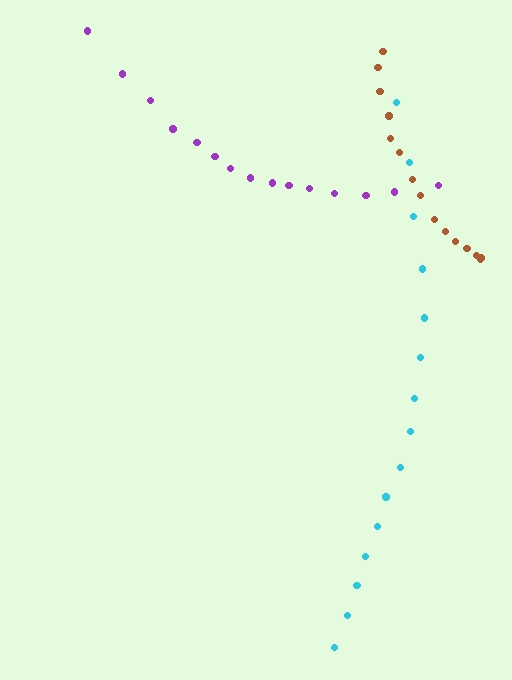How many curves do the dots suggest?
There are 3 distinct paths.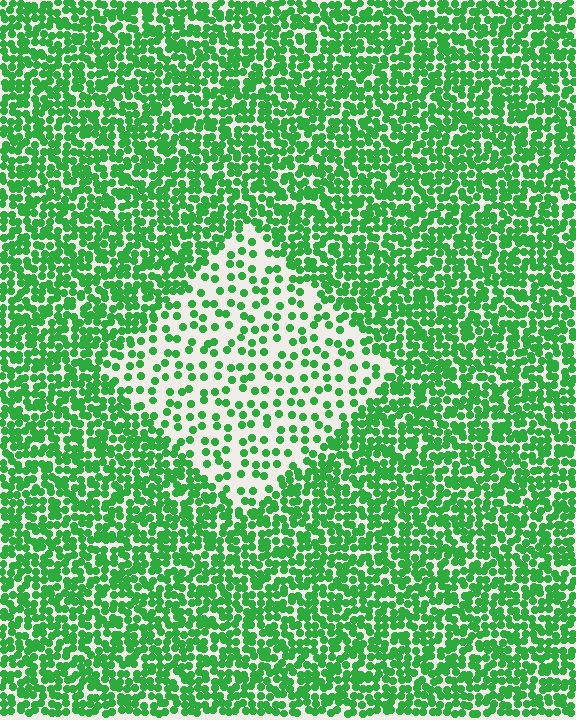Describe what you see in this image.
The image contains small green elements arranged at two different densities. A diamond-shaped region is visible where the elements are less densely packed than the surrounding area.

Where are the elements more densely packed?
The elements are more densely packed outside the diamond boundary.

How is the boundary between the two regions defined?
The boundary is defined by a change in element density (approximately 2.5x ratio). All elements are the same color, size, and shape.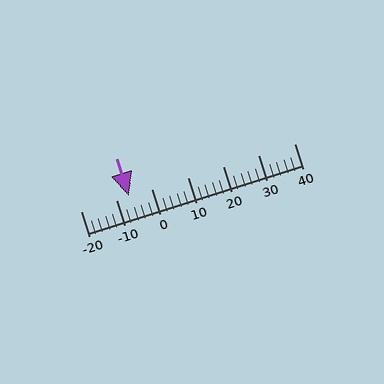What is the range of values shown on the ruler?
The ruler shows values from -20 to 40.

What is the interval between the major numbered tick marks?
The major tick marks are spaced 10 units apart.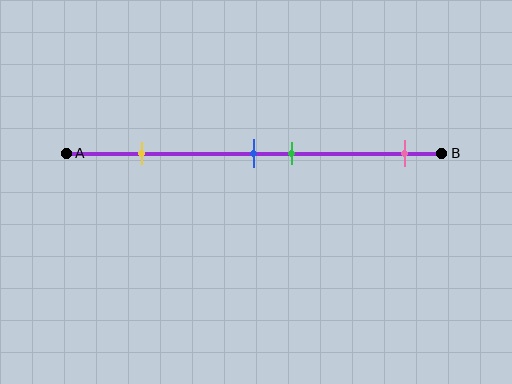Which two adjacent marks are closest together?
The blue and green marks are the closest adjacent pair.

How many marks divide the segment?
There are 4 marks dividing the segment.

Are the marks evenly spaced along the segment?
No, the marks are not evenly spaced.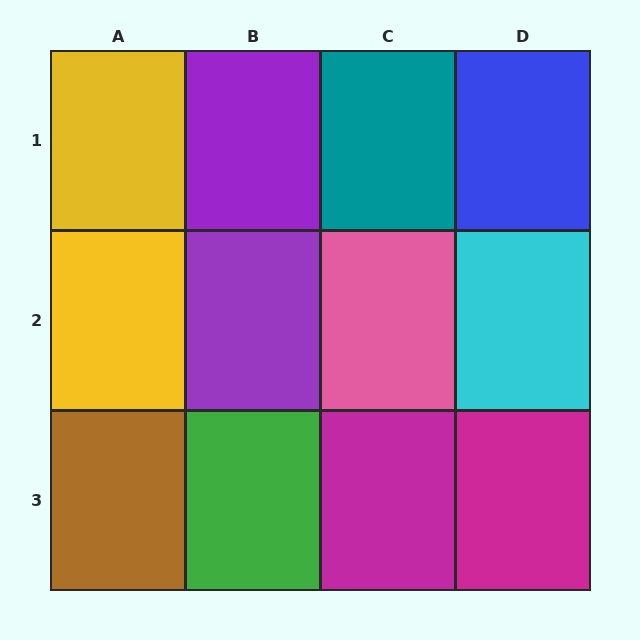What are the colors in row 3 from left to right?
Brown, green, magenta, magenta.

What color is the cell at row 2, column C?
Pink.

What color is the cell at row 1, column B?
Purple.